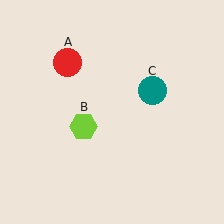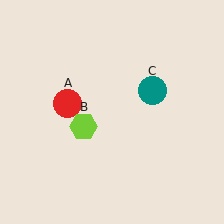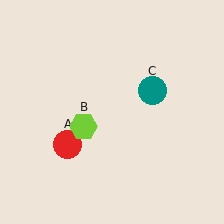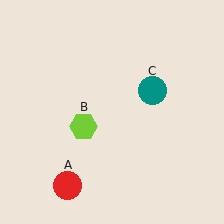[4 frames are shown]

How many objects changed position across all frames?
1 object changed position: red circle (object A).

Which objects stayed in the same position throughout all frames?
Lime hexagon (object B) and teal circle (object C) remained stationary.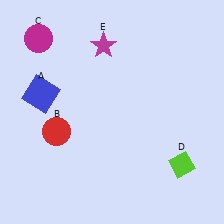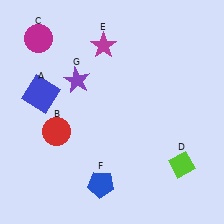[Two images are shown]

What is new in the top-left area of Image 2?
A purple star (G) was added in the top-left area of Image 2.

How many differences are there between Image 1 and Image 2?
There are 2 differences between the two images.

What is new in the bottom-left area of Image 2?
A blue pentagon (F) was added in the bottom-left area of Image 2.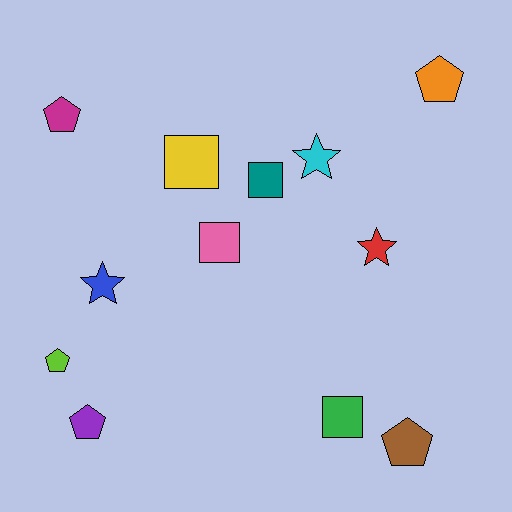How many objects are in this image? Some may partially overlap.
There are 12 objects.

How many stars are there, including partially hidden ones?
There are 3 stars.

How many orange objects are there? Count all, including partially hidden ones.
There is 1 orange object.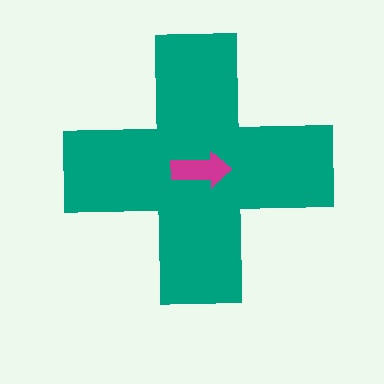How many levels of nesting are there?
2.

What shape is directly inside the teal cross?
The magenta arrow.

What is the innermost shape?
The magenta arrow.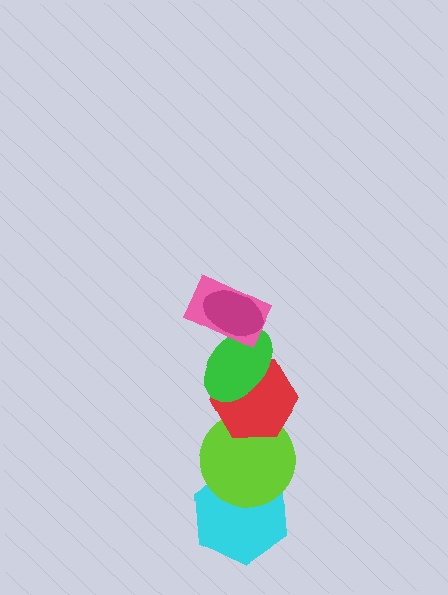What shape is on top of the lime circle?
The red hexagon is on top of the lime circle.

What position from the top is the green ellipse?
The green ellipse is 3rd from the top.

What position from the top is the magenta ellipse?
The magenta ellipse is 1st from the top.